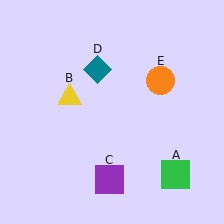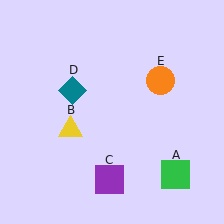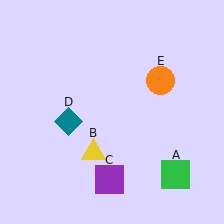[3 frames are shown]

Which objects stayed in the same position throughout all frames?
Green square (object A) and purple square (object C) and orange circle (object E) remained stationary.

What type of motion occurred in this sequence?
The yellow triangle (object B), teal diamond (object D) rotated counterclockwise around the center of the scene.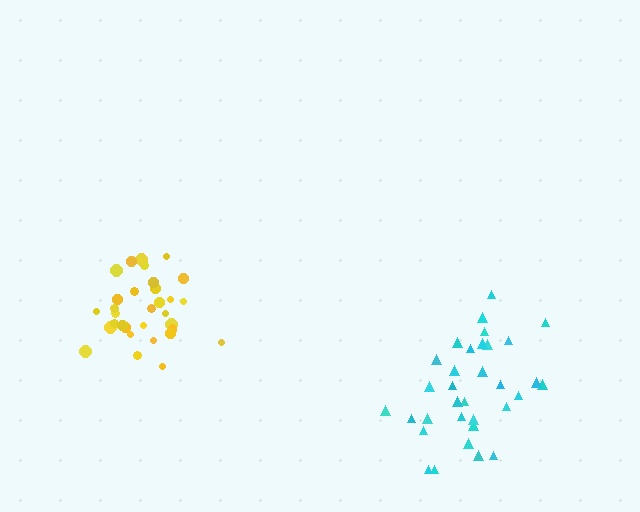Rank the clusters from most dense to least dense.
yellow, cyan.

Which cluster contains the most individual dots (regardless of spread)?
Yellow (33).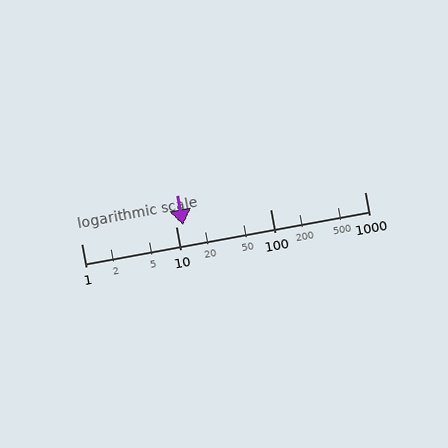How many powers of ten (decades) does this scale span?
The scale spans 3 decades, from 1 to 1000.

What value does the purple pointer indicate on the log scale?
The pointer indicates approximately 12.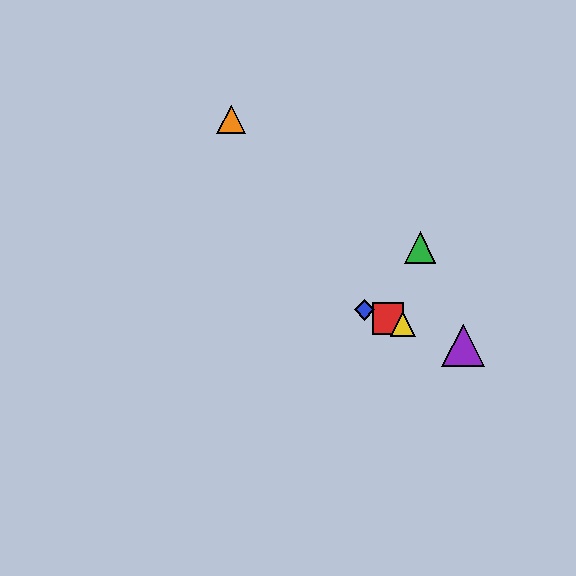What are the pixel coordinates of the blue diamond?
The blue diamond is at (365, 310).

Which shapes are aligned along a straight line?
The red square, the blue diamond, the yellow triangle, the purple triangle are aligned along a straight line.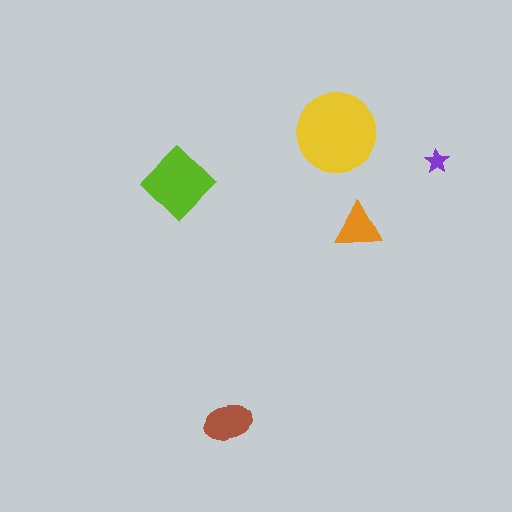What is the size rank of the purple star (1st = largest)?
5th.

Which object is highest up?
The yellow circle is topmost.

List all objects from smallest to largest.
The purple star, the orange triangle, the brown ellipse, the lime diamond, the yellow circle.